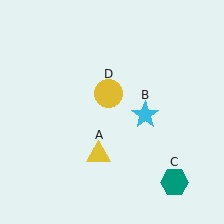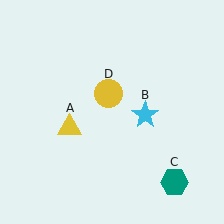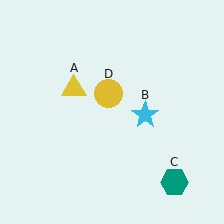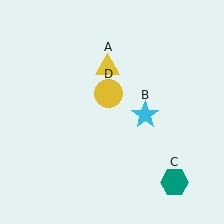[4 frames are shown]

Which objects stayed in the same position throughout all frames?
Cyan star (object B) and teal hexagon (object C) and yellow circle (object D) remained stationary.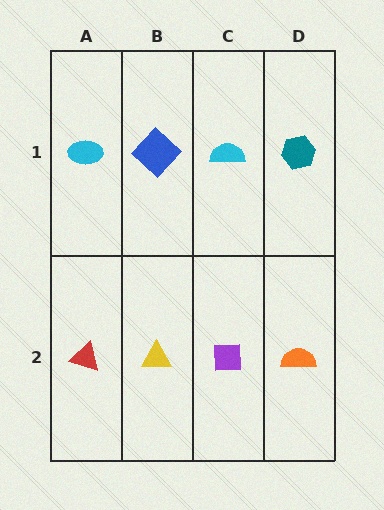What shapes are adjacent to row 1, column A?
A red triangle (row 2, column A), a blue diamond (row 1, column B).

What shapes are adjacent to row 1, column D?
An orange semicircle (row 2, column D), a cyan semicircle (row 1, column C).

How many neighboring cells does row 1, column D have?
2.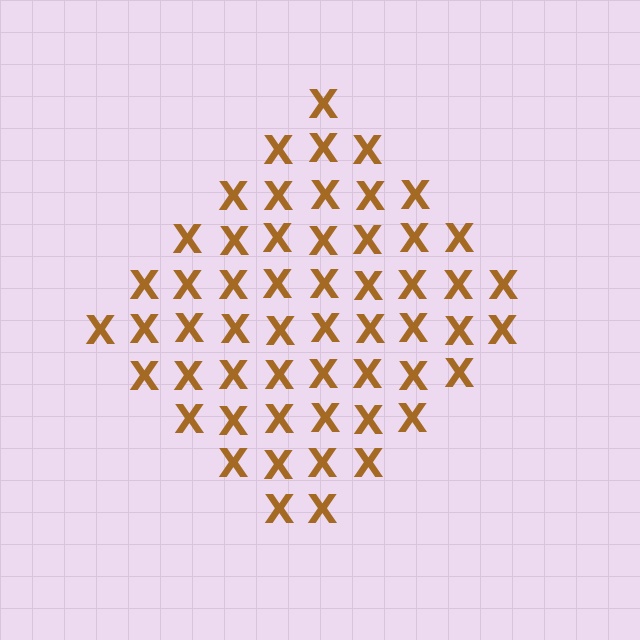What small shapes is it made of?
It is made of small letter X's.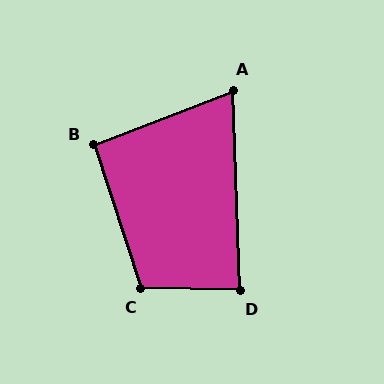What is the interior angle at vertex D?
Approximately 87 degrees (approximately right).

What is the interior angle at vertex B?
Approximately 93 degrees (approximately right).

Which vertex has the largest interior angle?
C, at approximately 109 degrees.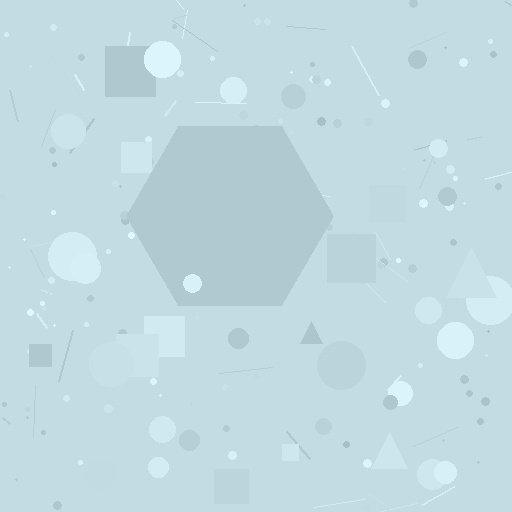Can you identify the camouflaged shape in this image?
The camouflaged shape is a hexagon.